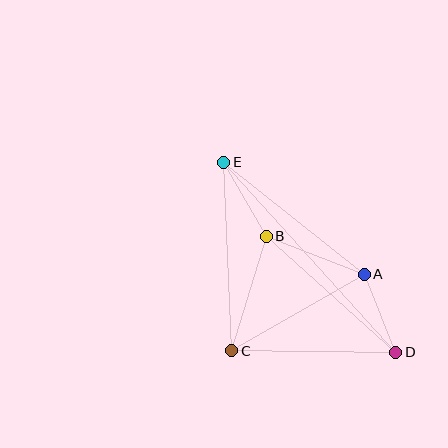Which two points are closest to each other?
Points A and D are closest to each other.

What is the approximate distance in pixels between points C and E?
The distance between C and E is approximately 189 pixels.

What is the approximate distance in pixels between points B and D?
The distance between B and D is approximately 174 pixels.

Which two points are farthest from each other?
Points D and E are farthest from each other.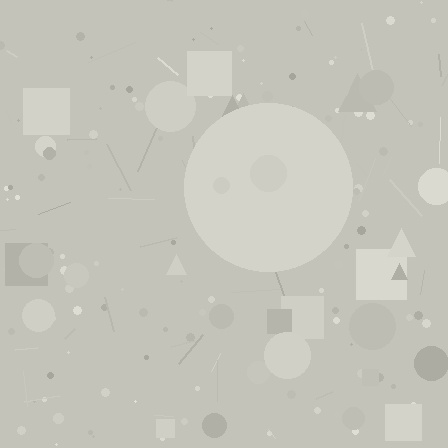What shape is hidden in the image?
A circle is hidden in the image.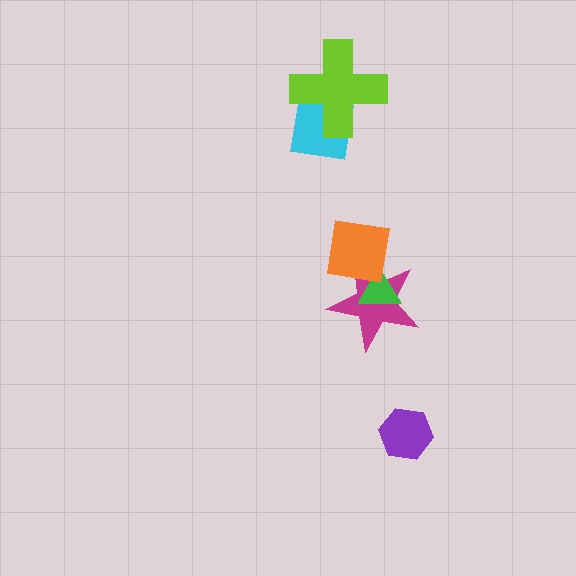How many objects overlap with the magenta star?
2 objects overlap with the magenta star.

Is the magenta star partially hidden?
Yes, it is partially covered by another shape.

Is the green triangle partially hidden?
Yes, it is partially covered by another shape.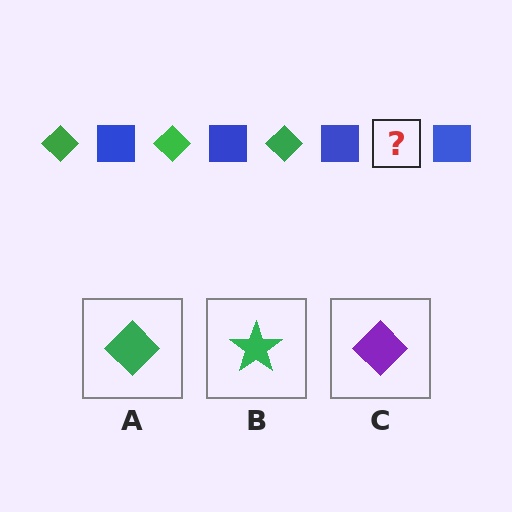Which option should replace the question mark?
Option A.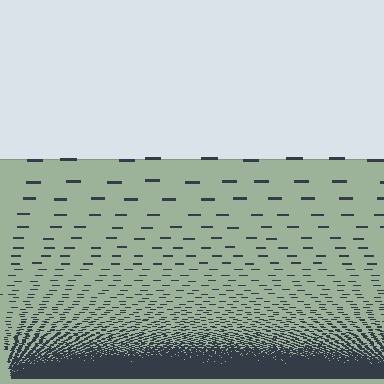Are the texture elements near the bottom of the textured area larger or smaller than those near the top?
Smaller. The gradient is inverted — elements near the bottom are smaller and denser.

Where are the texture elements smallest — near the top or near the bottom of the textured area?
Near the bottom.